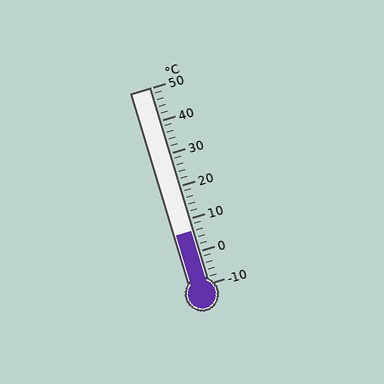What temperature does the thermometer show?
The thermometer shows approximately 6°C.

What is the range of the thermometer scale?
The thermometer scale ranges from -10°C to 50°C.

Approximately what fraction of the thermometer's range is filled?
The thermometer is filled to approximately 25% of its range.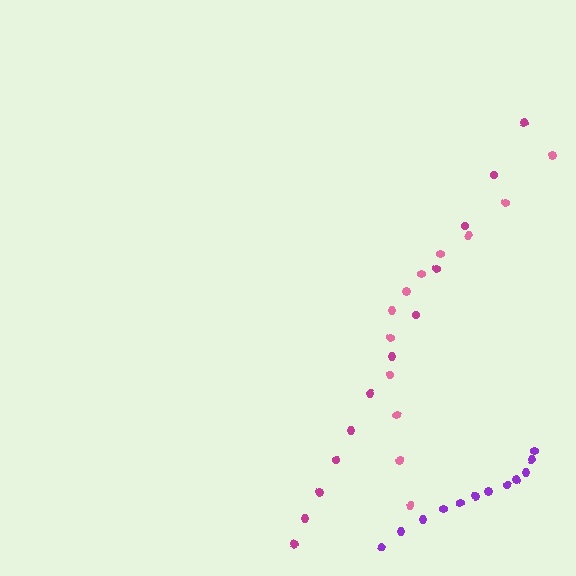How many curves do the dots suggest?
There are 3 distinct paths.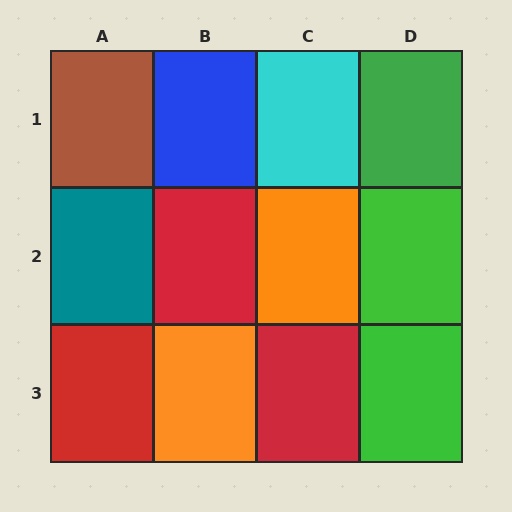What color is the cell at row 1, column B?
Blue.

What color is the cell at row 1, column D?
Green.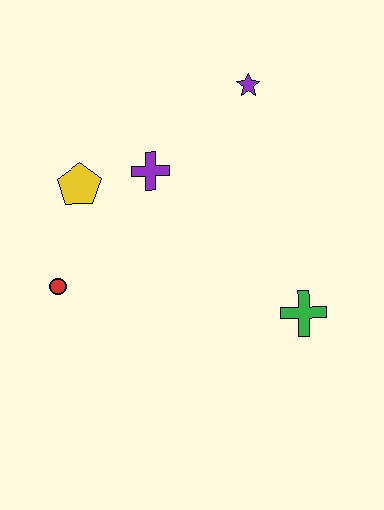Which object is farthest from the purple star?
The red circle is farthest from the purple star.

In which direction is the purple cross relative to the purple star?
The purple cross is to the left of the purple star.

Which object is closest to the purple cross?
The yellow pentagon is closest to the purple cross.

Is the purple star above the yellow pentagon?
Yes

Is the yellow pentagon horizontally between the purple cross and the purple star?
No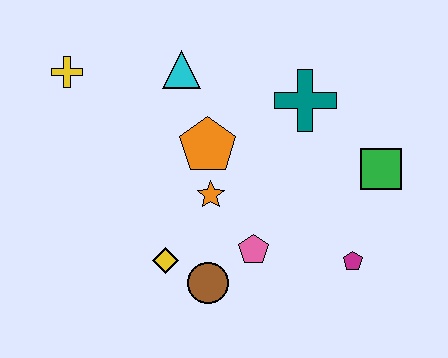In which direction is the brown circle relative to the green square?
The brown circle is to the left of the green square.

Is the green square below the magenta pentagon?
No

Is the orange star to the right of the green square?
No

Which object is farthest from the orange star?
The yellow cross is farthest from the orange star.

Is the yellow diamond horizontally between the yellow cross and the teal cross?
Yes